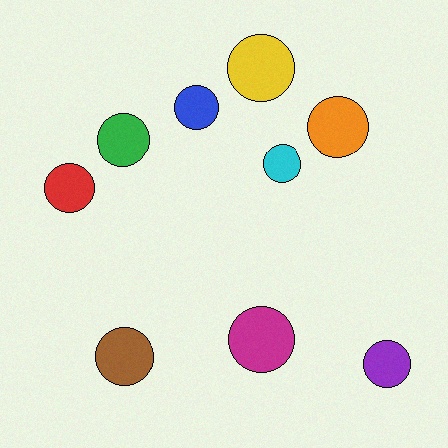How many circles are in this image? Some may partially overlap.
There are 9 circles.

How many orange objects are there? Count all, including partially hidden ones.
There is 1 orange object.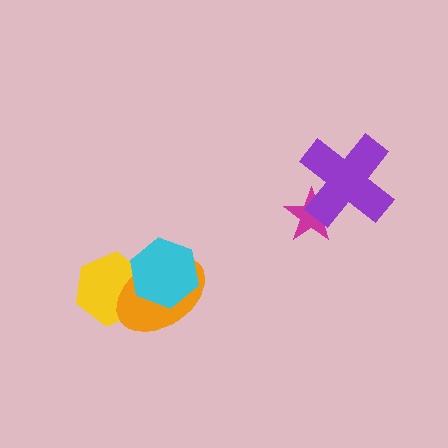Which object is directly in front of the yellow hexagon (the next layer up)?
The orange ellipse is directly in front of the yellow hexagon.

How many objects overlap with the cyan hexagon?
2 objects overlap with the cyan hexagon.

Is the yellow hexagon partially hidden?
Yes, it is partially covered by another shape.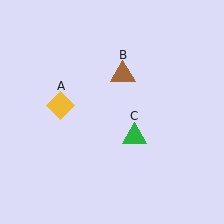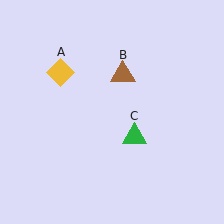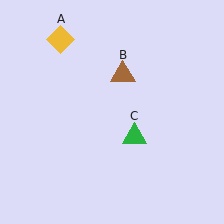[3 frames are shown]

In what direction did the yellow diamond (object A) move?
The yellow diamond (object A) moved up.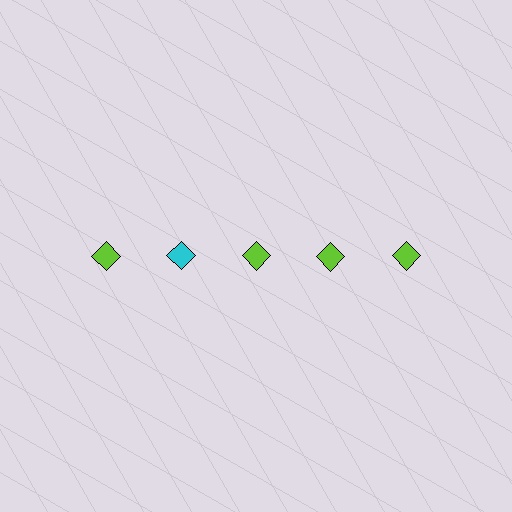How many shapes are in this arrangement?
There are 5 shapes arranged in a grid pattern.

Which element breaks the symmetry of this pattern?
The cyan diamond in the top row, second from left column breaks the symmetry. All other shapes are lime diamonds.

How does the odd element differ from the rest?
It has a different color: cyan instead of lime.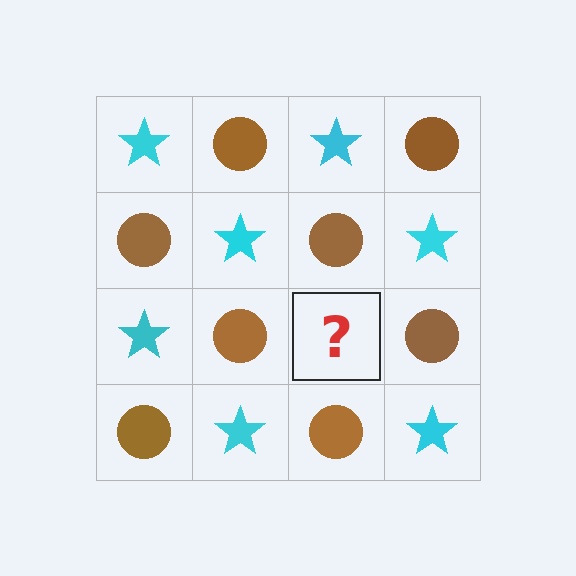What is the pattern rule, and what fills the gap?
The rule is that it alternates cyan star and brown circle in a checkerboard pattern. The gap should be filled with a cyan star.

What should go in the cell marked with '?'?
The missing cell should contain a cyan star.